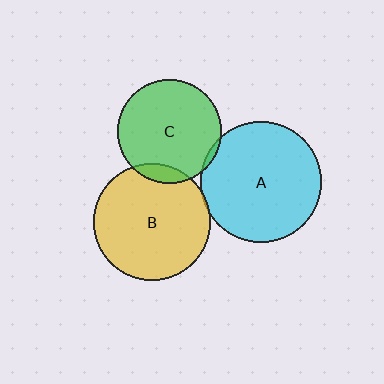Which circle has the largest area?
Circle A (cyan).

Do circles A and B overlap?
Yes.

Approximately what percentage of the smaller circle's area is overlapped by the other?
Approximately 5%.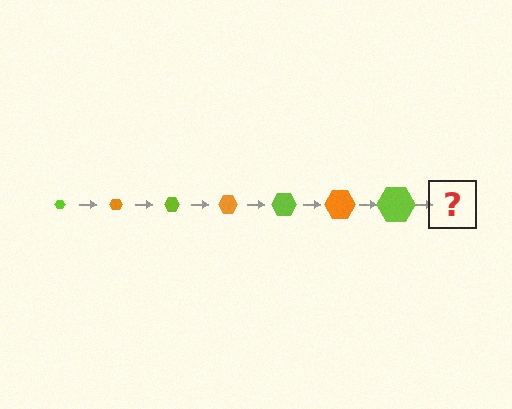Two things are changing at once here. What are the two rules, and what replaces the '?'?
The two rules are that the hexagon grows larger each step and the color cycles through lime and orange. The '?' should be an orange hexagon, larger than the previous one.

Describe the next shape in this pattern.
It should be an orange hexagon, larger than the previous one.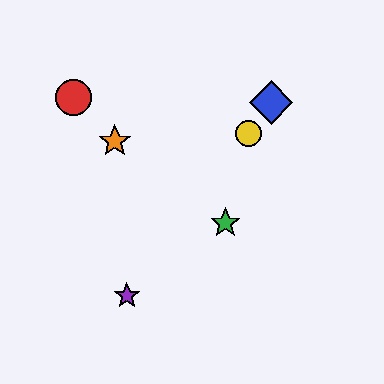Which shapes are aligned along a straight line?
The blue diamond, the yellow circle, the purple star are aligned along a straight line.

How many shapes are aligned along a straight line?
3 shapes (the blue diamond, the yellow circle, the purple star) are aligned along a straight line.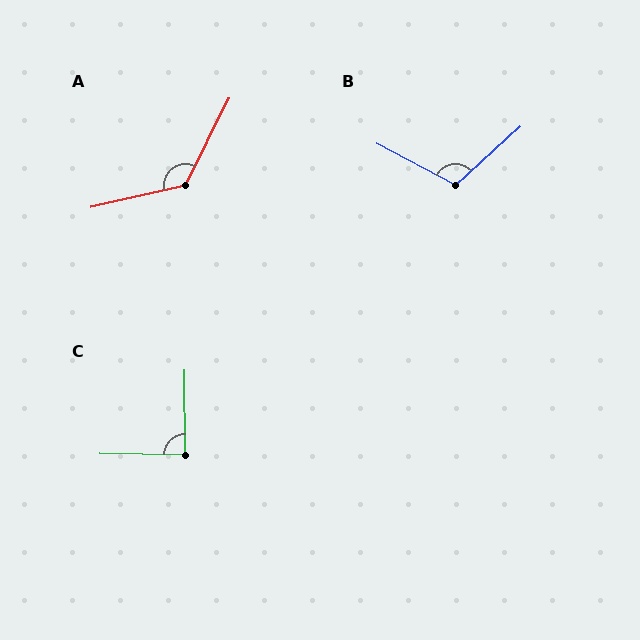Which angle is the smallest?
C, at approximately 89 degrees.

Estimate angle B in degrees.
Approximately 110 degrees.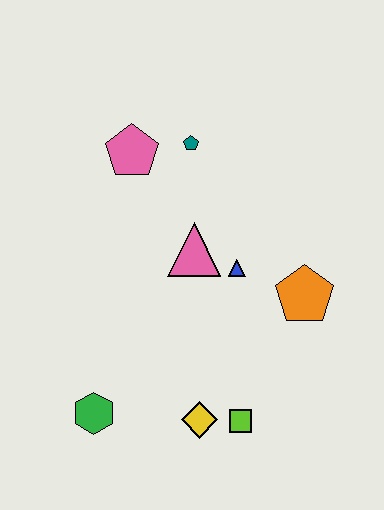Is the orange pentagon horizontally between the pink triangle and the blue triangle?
No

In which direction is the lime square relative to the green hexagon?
The lime square is to the right of the green hexagon.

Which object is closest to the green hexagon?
The yellow diamond is closest to the green hexagon.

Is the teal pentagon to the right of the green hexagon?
Yes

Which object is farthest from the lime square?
The pink pentagon is farthest from the lime square.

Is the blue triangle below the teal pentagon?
Yes